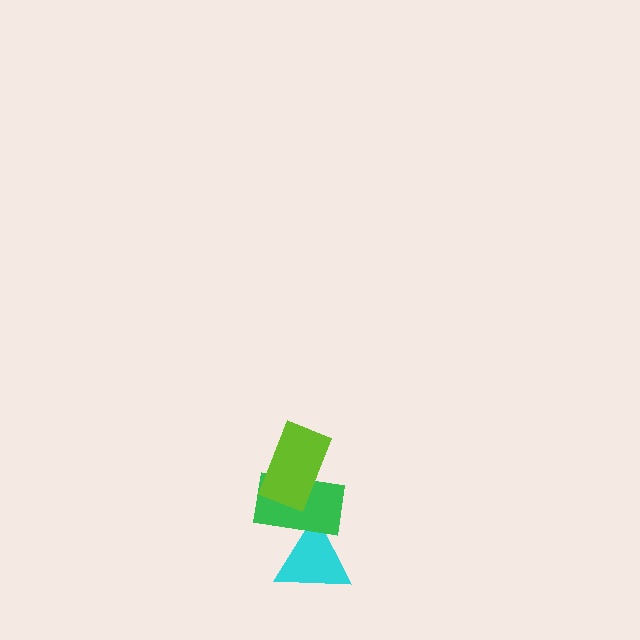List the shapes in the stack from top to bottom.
From top to bottom: the lime rectangle, the green rectangle, the cyan triangle.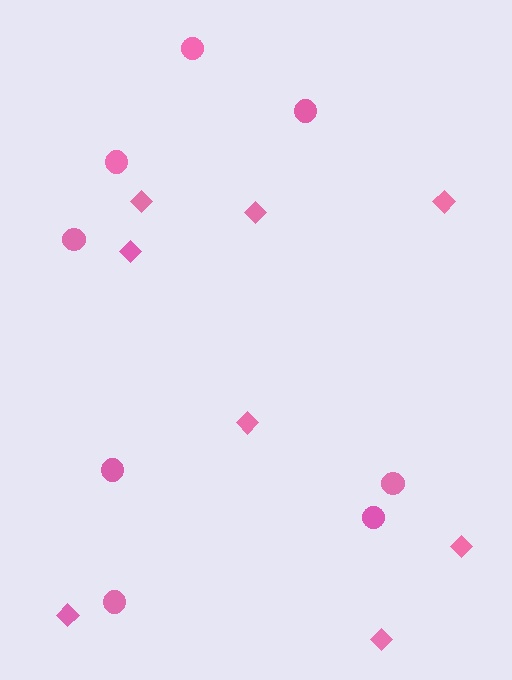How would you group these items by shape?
There are 2 groups: one group of circles (8) and one group of diamonds (8).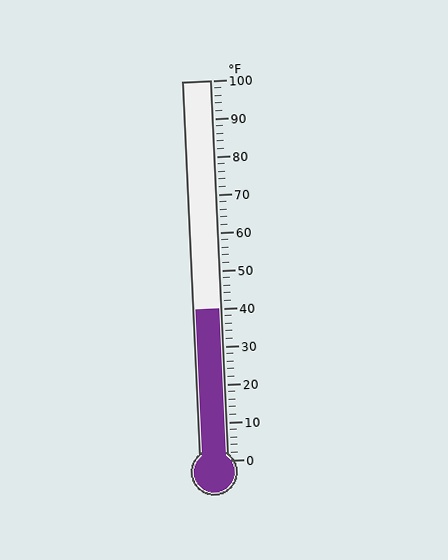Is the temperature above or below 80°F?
The temperature is below 80°F.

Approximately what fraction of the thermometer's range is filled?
The thermometer is filled to approximately 40% of its range.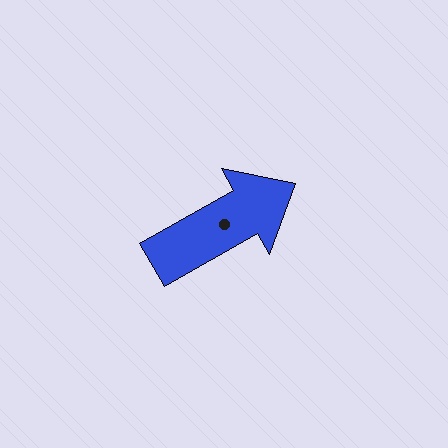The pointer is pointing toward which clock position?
Roughly 2 o'clock.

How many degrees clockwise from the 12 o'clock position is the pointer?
Approximately 61 degrees.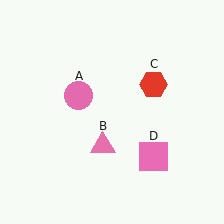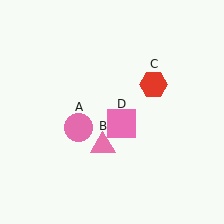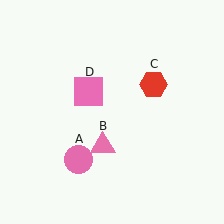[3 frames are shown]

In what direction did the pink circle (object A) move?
The pink circle (object A) moved down.